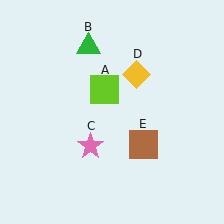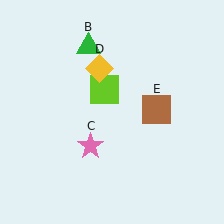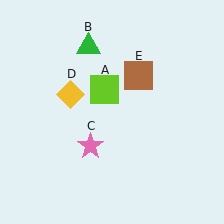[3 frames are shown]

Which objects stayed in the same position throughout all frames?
Lime square (object A) and green triangle (object B) and pink star (object C) remained stationary.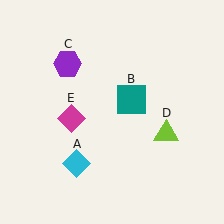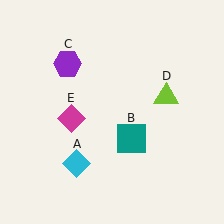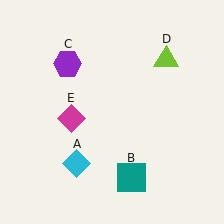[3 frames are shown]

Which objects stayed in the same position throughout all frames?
Cyan diamond (object A) and purple hexagon (object C) and magenta diamond (object E) remained stationary.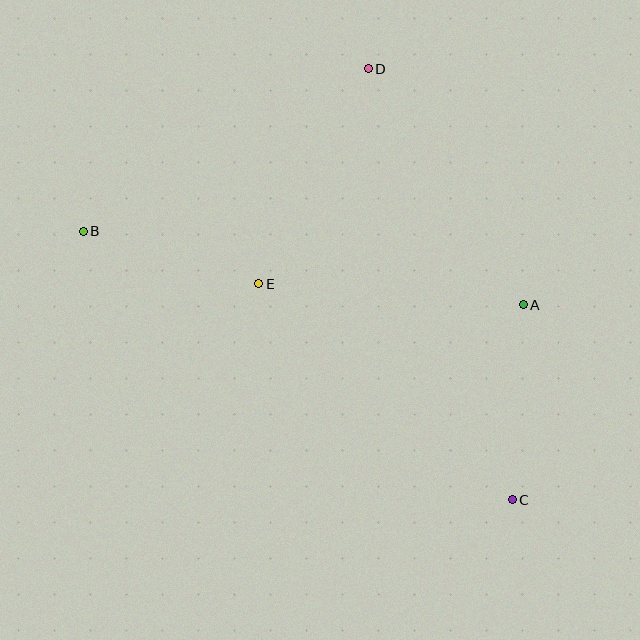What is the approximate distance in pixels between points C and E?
The distance between C and E is approximately 333 pixels.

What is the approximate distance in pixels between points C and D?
The distance between C and D is approximately 454 pixels.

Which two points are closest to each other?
Points B and E are closest to each other.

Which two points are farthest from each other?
Points B and C are farthest from each other.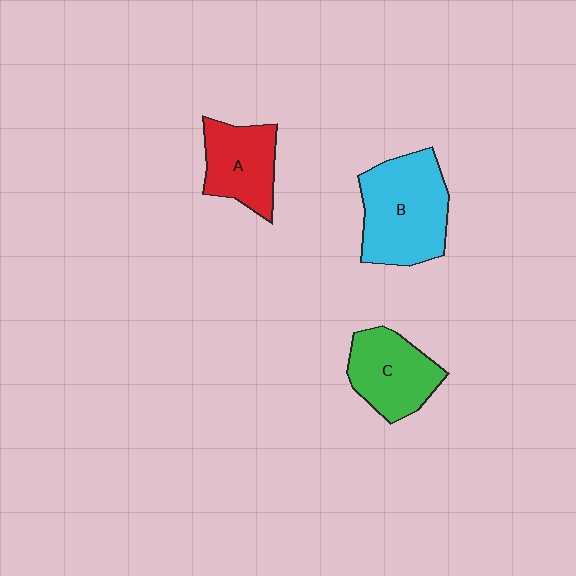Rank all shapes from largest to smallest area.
From largest to smallest: B (cyan), C (green), A (red).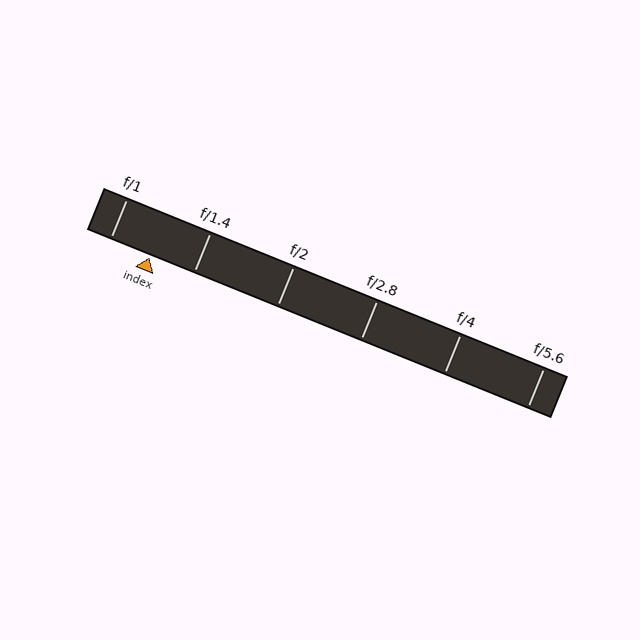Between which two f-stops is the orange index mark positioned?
The index mark is between f/1 and f/1.4.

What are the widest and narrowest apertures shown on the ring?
The widest aperture shown is f/1 and the narrowest is f/5.6.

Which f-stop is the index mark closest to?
The index mark is closest to f/1.